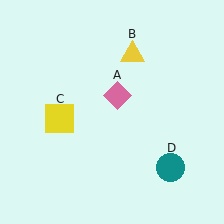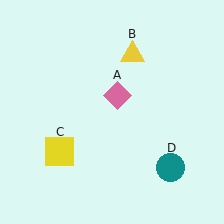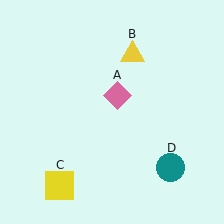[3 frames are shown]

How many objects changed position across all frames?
1 object changed position: yellow square (object C).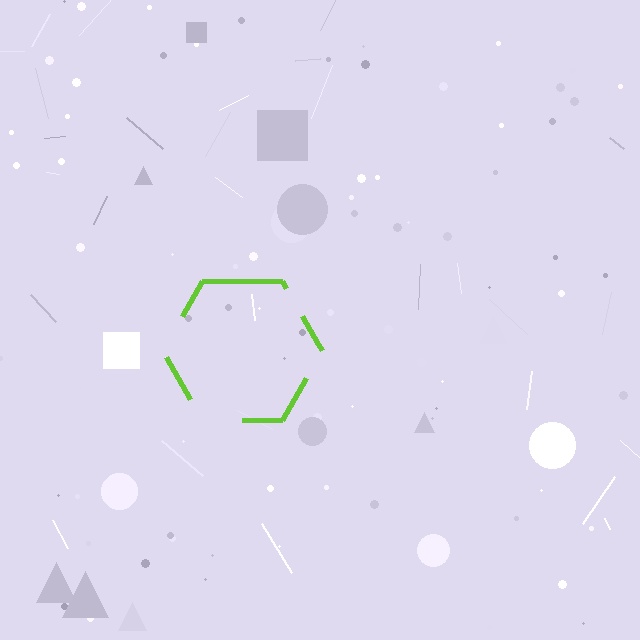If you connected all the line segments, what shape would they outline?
They would outline a hexagon.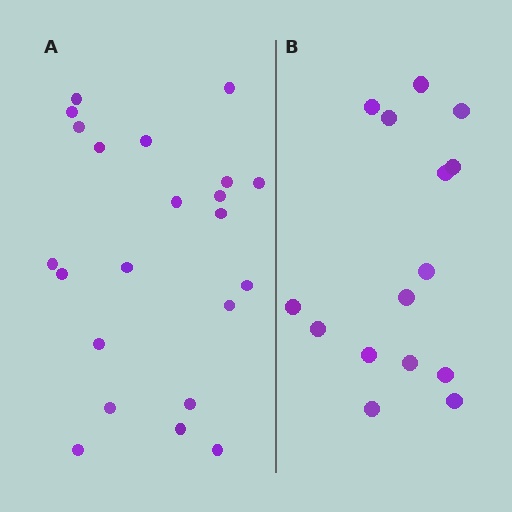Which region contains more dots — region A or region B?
Region A (the left region) has more dots.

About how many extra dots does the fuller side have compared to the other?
Region A has roughly 8 or so more dots than region B.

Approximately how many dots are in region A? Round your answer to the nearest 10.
About 20 dots. (The exact count is 22, which rounds to 20.)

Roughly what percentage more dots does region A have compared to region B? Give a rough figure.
About 45% more.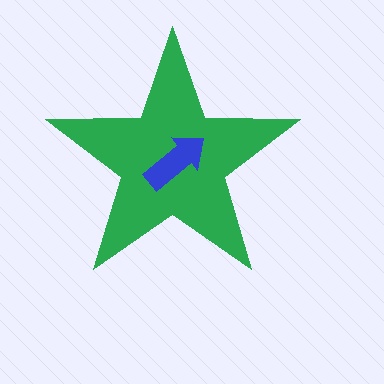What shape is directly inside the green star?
The blue arrow.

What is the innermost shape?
The blue arrow.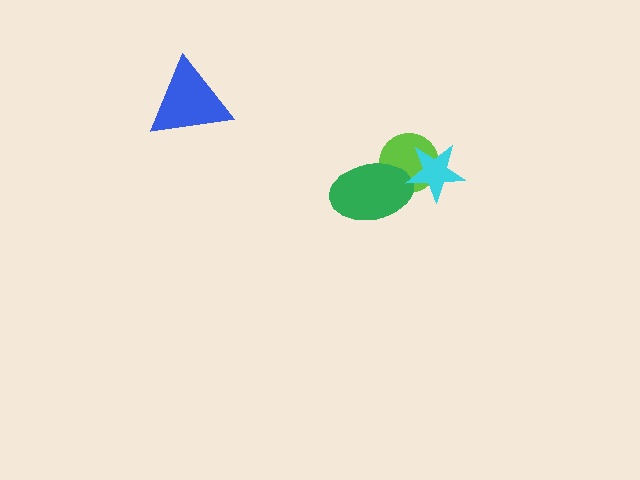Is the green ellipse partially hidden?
No, no other shape covers it.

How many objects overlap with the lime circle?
2 objects overlap with the lime circle.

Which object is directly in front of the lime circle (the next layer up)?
The green ellipse is directly in front of the lime circle.